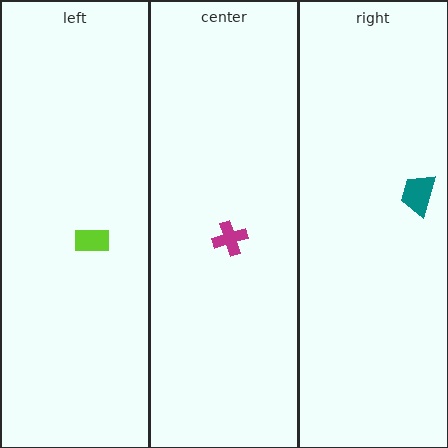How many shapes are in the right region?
1.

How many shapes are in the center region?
1.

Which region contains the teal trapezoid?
The right region.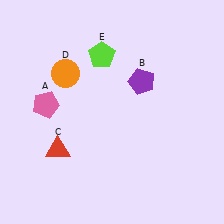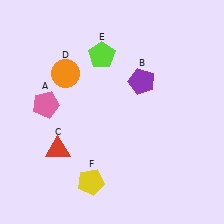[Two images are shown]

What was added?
A yellow pentagon (F) was added in Image 2.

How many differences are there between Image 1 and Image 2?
There is 1 difference between the two images.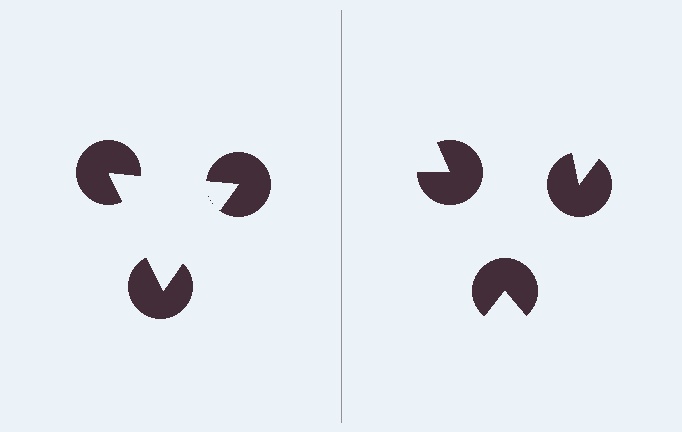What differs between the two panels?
The pac-man discs are positioned identically on both sides; only the wedge orientations differ. On the left they align to a triangle; on the right they are misaligned.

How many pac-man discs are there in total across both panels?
6 — 3 on each side.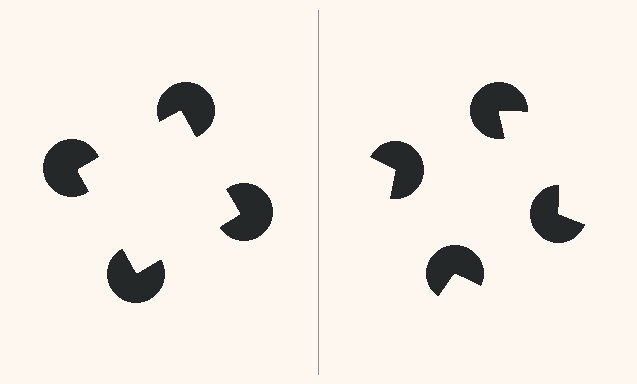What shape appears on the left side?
An illusory square.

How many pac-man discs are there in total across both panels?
8 — 4 on each side.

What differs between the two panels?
The pac-man discs are positioned identically on both sides; only the wedge orientations differ. On the left they align to a square; on the right they are misaligned.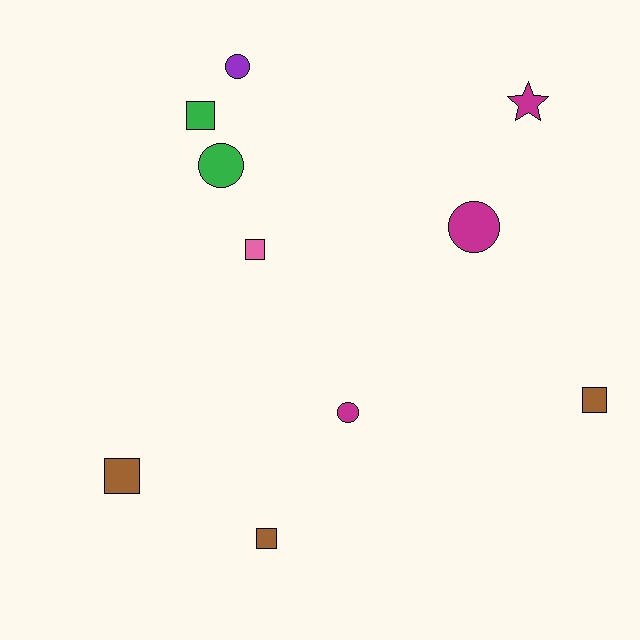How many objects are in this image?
There are 10 objects.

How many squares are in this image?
There are 5 squares.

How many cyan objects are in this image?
There are no cyan objects.